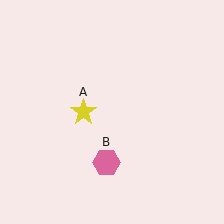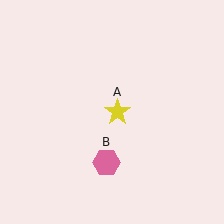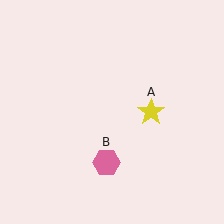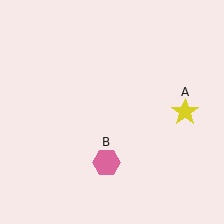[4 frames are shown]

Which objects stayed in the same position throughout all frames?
Pink hexagon (object B) remained stationary.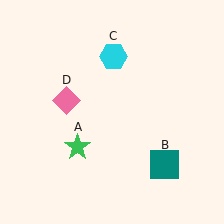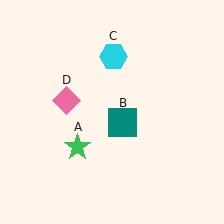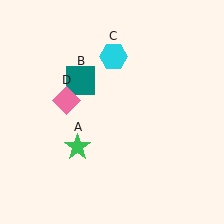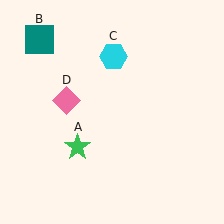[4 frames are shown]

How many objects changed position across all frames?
1 object changed position: teal square (object B).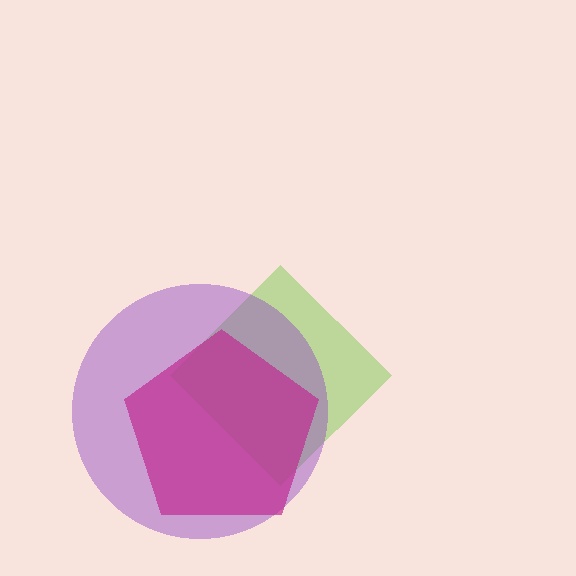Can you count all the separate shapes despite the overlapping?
Yes, there are 3 separate shapes.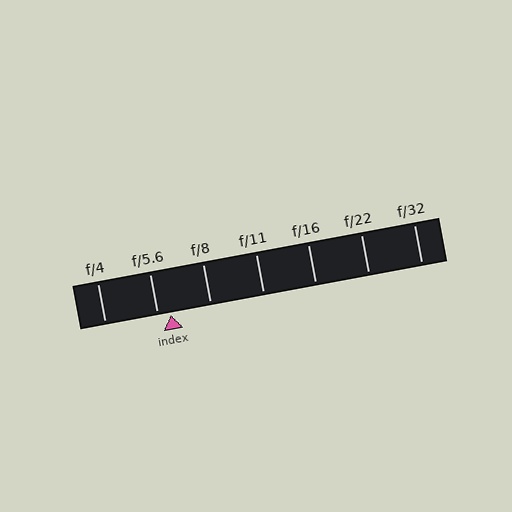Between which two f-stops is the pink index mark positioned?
The index mark is between f/5.6 and f/8.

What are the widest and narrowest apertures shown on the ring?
The widest aperture shown is f/4 and the narrowest is f/32.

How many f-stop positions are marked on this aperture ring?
There are 7 f-stop positions marked.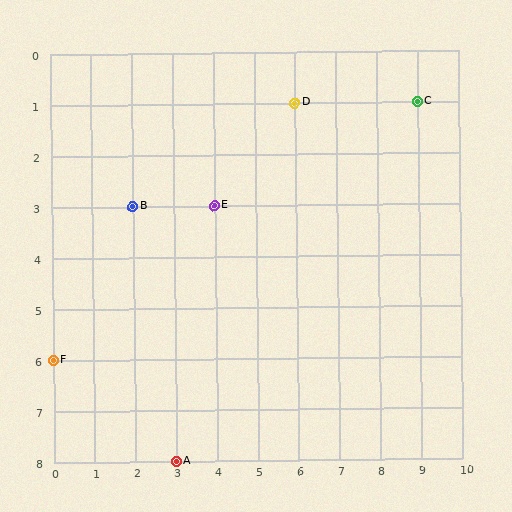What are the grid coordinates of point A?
Point A is at grid coordinates (3, 8).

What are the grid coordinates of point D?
Point D is at grid coordinates (6, 1).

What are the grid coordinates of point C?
Point C is at grid coordinates (9, 1).